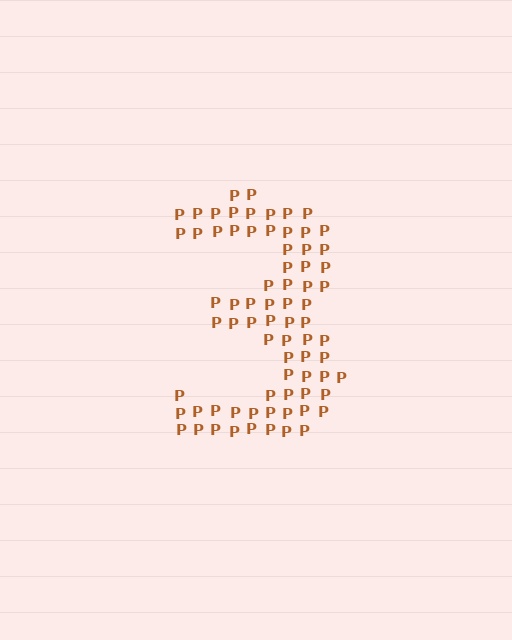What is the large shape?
The large shape is the digit 3.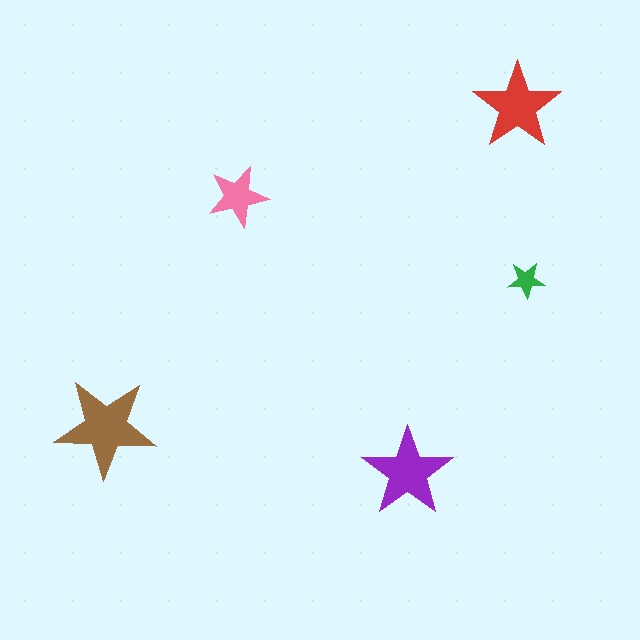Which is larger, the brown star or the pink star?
The brown one.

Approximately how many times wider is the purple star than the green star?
About 2.5 times wider.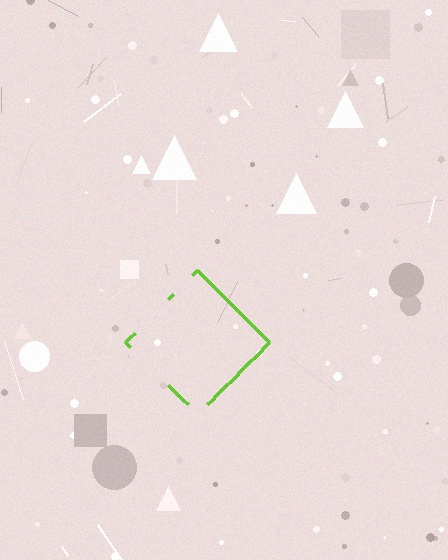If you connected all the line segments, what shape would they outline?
They would outline a diamond.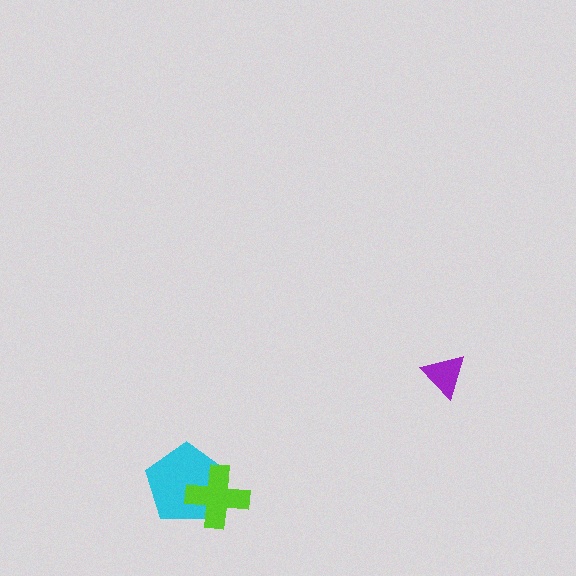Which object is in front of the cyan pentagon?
The lime cross is in front of the cyan pentagon.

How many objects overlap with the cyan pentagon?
1 object overlaps with the cyan pentagon.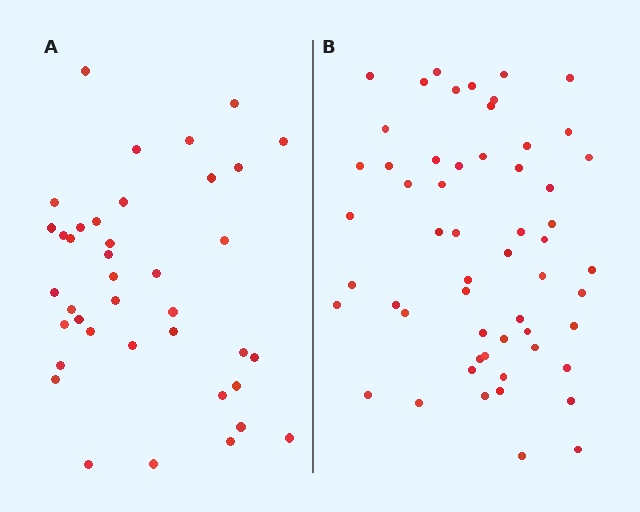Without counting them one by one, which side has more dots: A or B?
Region B (the right region) has more dots.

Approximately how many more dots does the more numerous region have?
Region B has approximately 15 more dots than region A.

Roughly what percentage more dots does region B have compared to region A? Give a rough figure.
About 45% more.